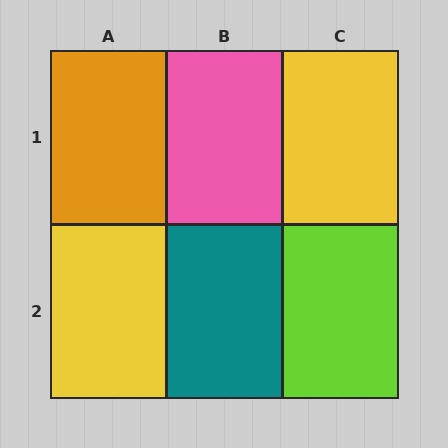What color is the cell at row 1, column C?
Yellow.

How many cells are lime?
1 cell is lime.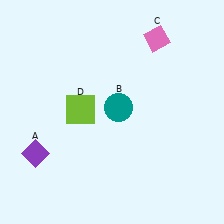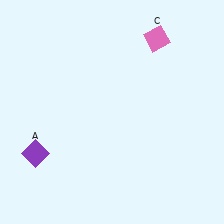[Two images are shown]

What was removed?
The teal circle (B), the lime square (D) were removed in Image 2.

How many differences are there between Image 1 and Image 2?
There are 2 differences between the two images.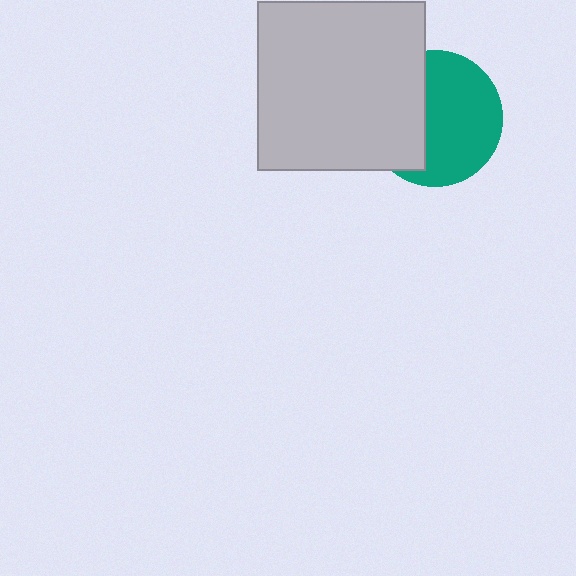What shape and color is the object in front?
The object in front is a light gray square.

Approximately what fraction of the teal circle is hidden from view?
Roughly 39% of the teal circle is hidden behind the light gray square.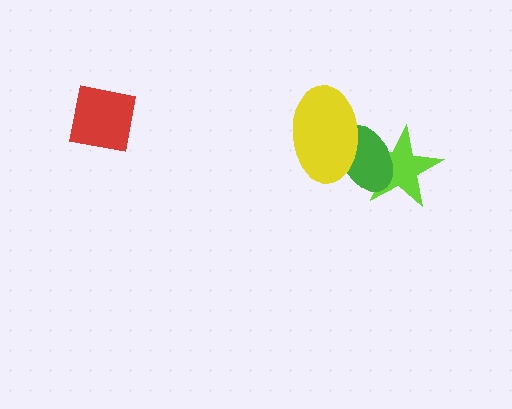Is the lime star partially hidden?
Yes, it is partially covered by another shape.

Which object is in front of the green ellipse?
The yellow ellipse is in front of the green ellipse.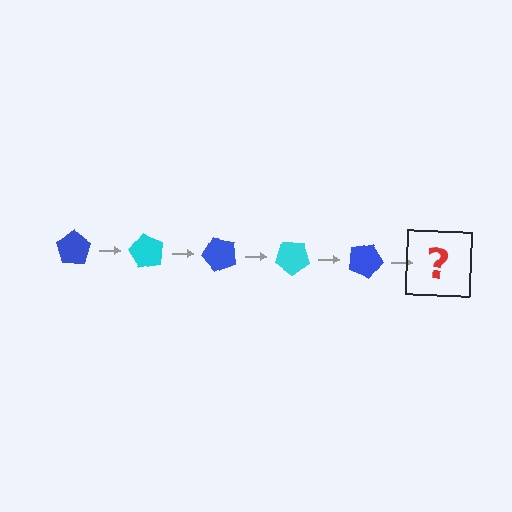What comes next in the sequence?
The next element should be a cyan pentagon, rotated 300 degrees from the start.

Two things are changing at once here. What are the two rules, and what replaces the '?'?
The two rules are that it rotates 60 degrees each step and the color cycles through blue and cyan. The '?' should be a cyan pentagon, rotated 300 degrees from the start.